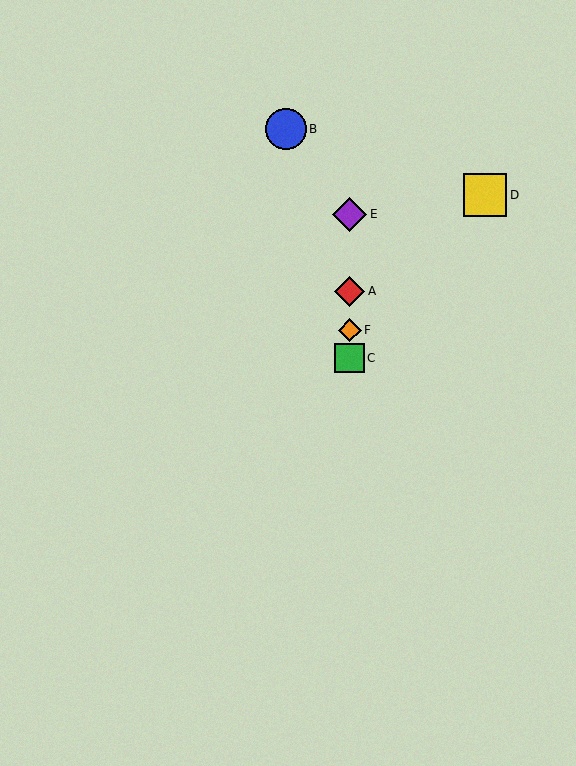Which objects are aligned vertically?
Objects A, C, E, F are aligned vertically.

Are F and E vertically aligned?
Yes, both are at x≈350.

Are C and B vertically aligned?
No, C is at x≈350 and B is at x≈286.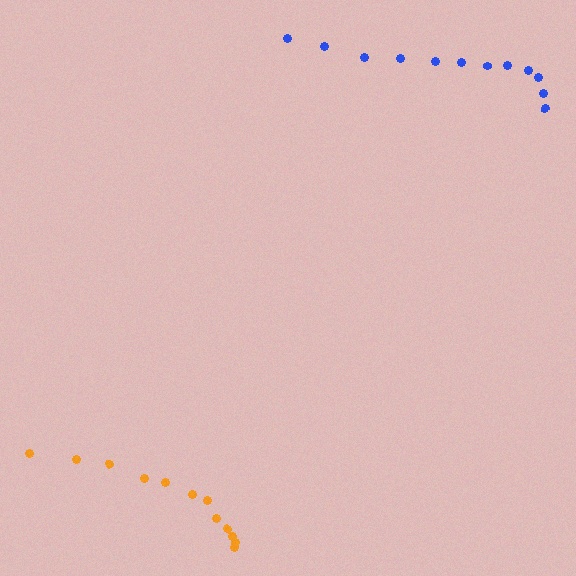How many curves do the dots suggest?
There are 2 distinct paths.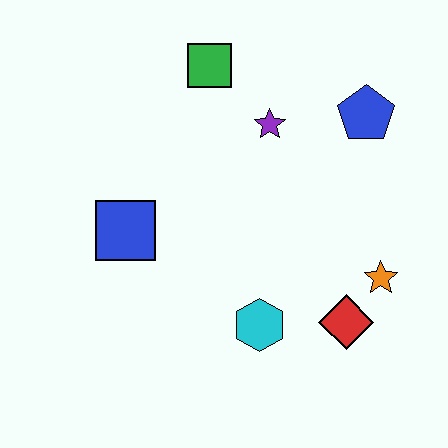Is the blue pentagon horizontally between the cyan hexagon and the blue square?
No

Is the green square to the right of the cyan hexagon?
No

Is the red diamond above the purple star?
No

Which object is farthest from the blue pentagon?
The blue square is farthest from the blue pentagon.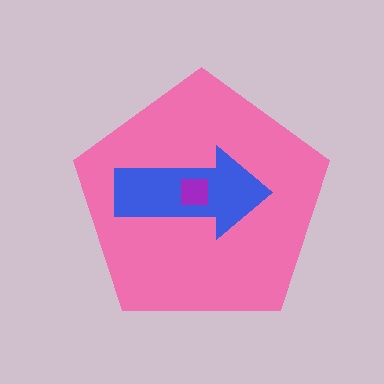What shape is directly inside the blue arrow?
The purple square.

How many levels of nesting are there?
3.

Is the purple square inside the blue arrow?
Yes.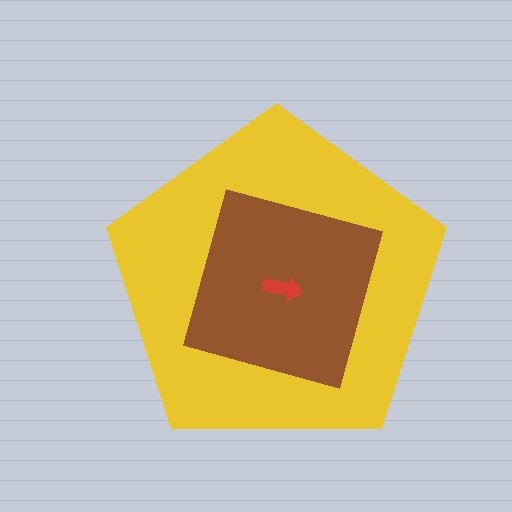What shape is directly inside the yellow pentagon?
The brown square.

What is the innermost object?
The red arrow.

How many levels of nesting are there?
3.